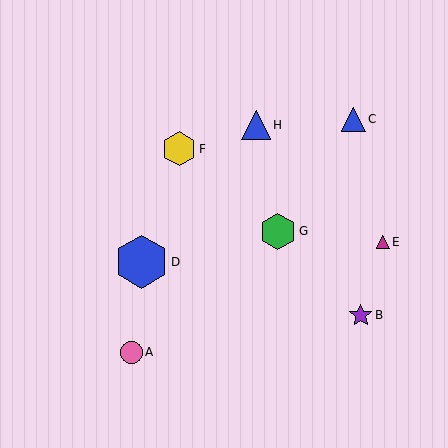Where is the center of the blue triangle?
The center of the blue triangle is at (256, 125).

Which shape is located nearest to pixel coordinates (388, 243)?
The magenta triangle (labeled E) at (383, 242) is nearest to that location.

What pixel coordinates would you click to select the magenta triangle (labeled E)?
Click at (383, 242) to select the magenta triangle E.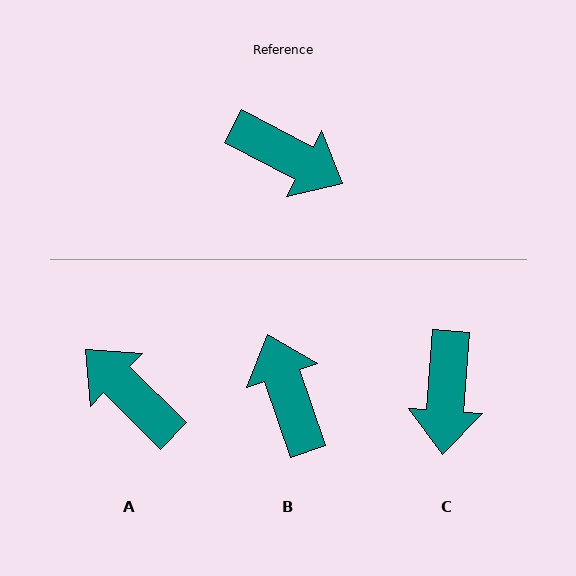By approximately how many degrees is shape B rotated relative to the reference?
Approximately 137 degrees counter-clockwise.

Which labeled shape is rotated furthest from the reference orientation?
A, about 163 degrees away.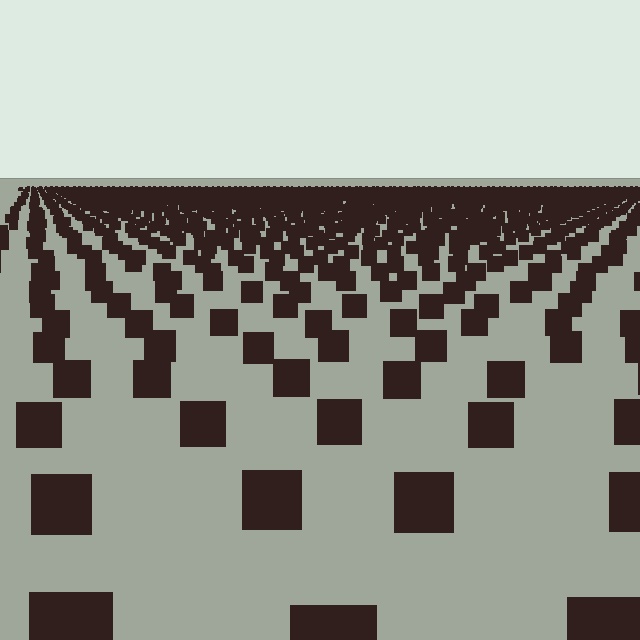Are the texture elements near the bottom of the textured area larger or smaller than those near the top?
Larger. Near the bottom, elements are closer to the viewer and appear at a bigger on-screen size.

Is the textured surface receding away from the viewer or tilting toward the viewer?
The surface is receding away from the viewer. Texture elements get smaller and denser toward the top.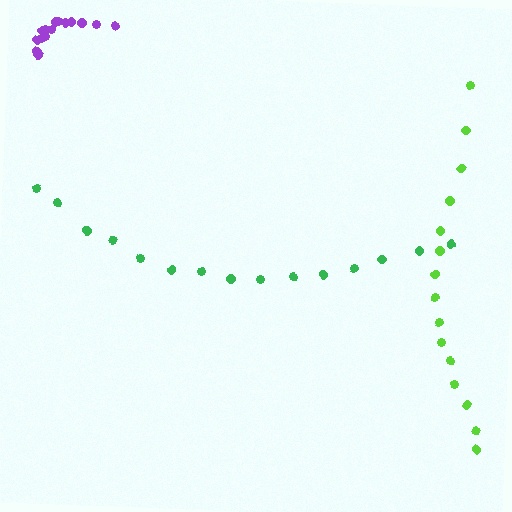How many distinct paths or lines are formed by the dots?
There are 3 distinct paths.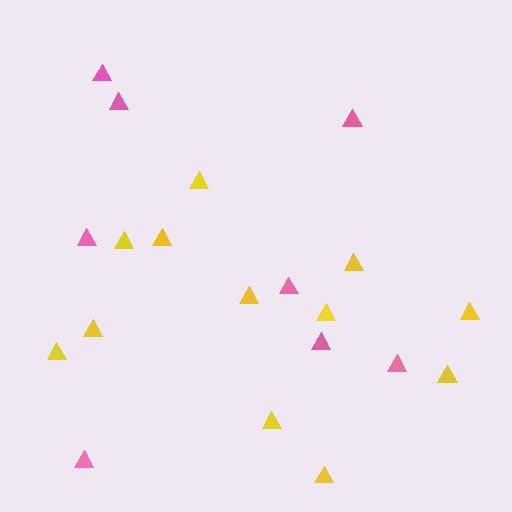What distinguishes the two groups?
There are 2 groups: one group of yellow triangles (12) and one group of pink triangles (8).